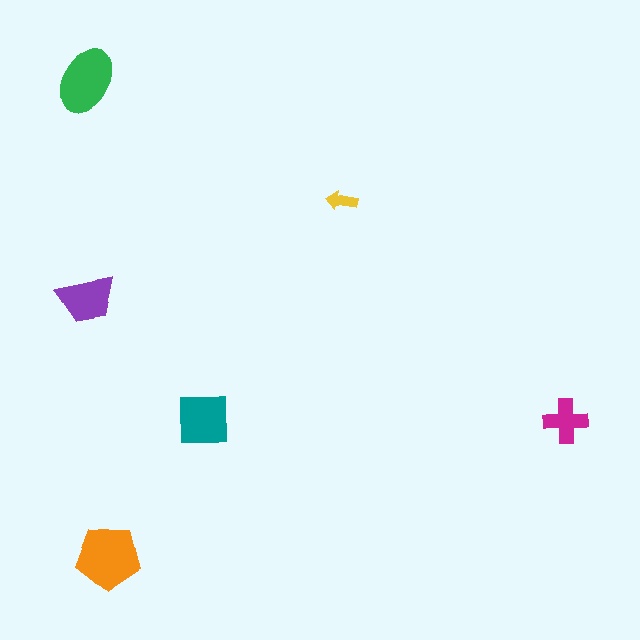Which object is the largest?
The orange pentagon.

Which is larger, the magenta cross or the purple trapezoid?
The purple trapezoid.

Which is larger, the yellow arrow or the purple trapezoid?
The purple trapezoid.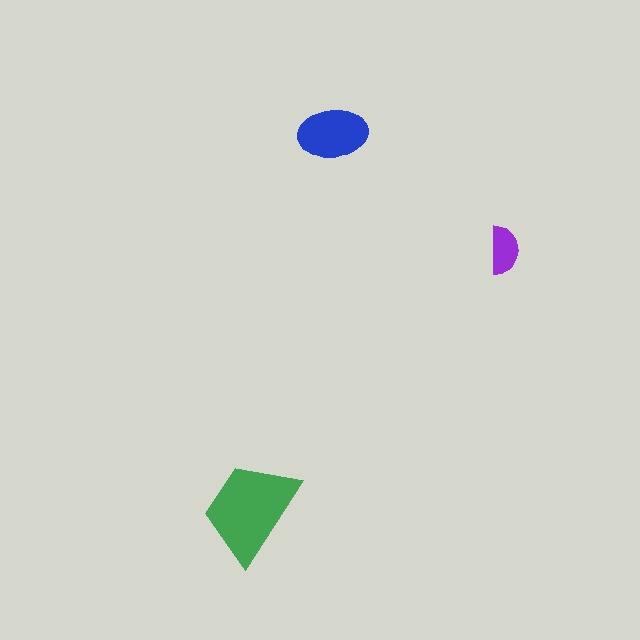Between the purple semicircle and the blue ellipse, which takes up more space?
The blue ellipse.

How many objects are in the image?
There are 3 objects in the image.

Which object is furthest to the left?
The green trapezoid is leftmost.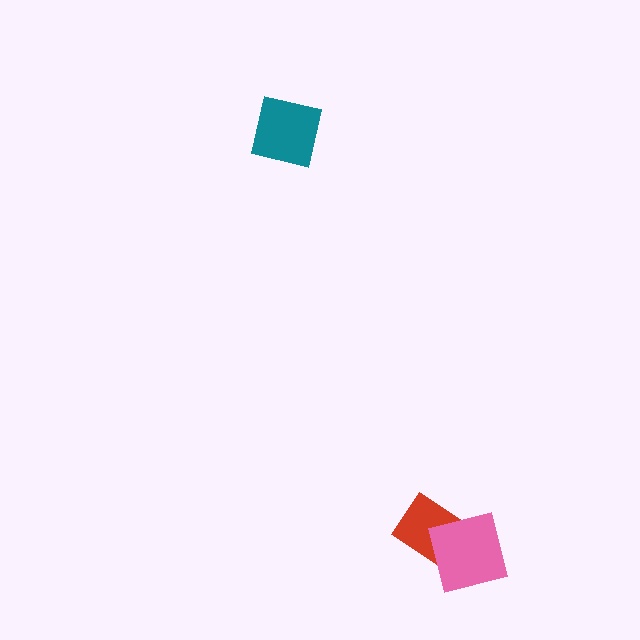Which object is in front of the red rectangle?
The pink square is in front of the red rectangle.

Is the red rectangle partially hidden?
Yes, it is partially covered by another shape.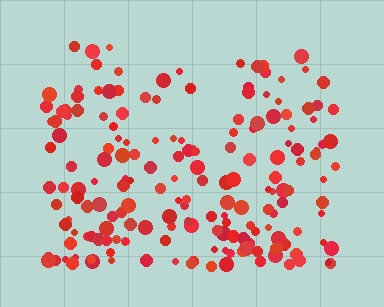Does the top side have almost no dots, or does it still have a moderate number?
Still a moderate number, just noticeably fewer than the bottom.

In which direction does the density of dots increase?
From top to bottom, with the bottom side densest.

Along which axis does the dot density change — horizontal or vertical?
Vertical.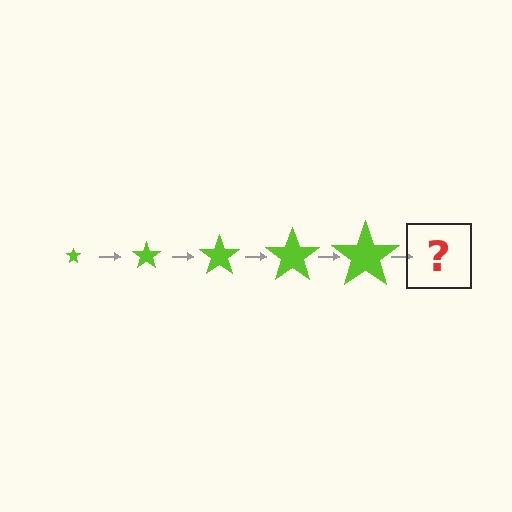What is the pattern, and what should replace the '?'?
The pattern is that the star gets progressively larger each step. The '?' should be a lime star, larger than the previous one.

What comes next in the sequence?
The next element should be a lime star, larger than the previous one.